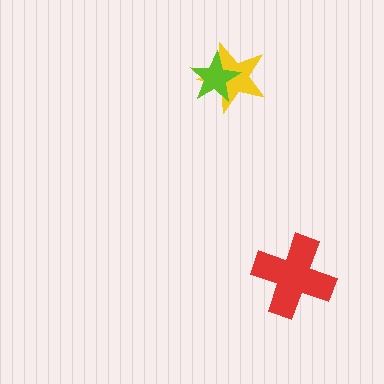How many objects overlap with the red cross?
0 objects overlap with the red cross.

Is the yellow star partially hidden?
Yes, it is partially covered by another shape.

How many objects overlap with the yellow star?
1 object overlaps with the yellow star.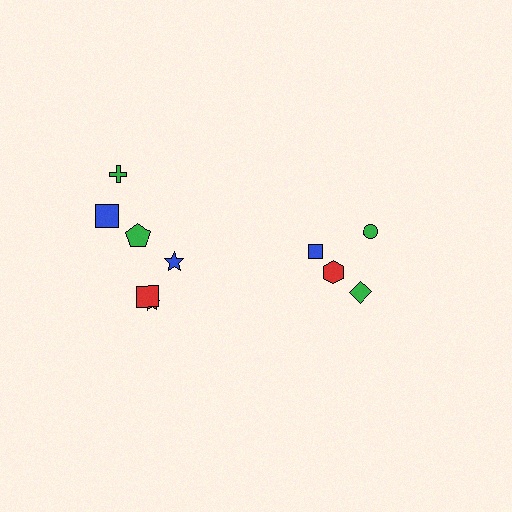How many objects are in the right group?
There are 4 objects.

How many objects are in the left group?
There are 6 objects.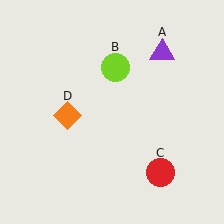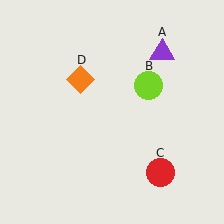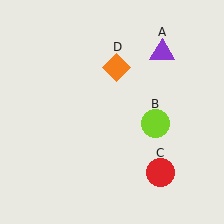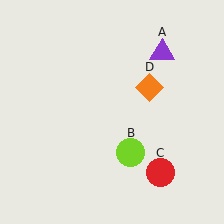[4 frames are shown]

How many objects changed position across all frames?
2 objects changed position: lime circle (object B), orange diamond (object D).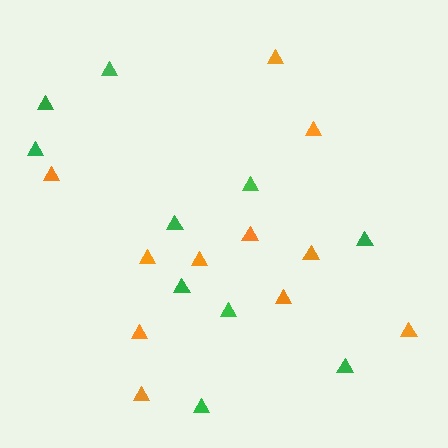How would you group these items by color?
There are 2 groups: one group of orange triangles (11) and one group of green triangles (10).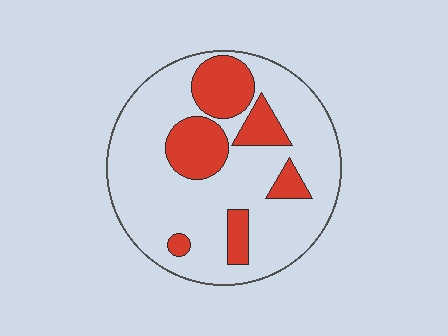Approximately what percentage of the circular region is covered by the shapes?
Approximately 25%.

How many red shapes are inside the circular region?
6.